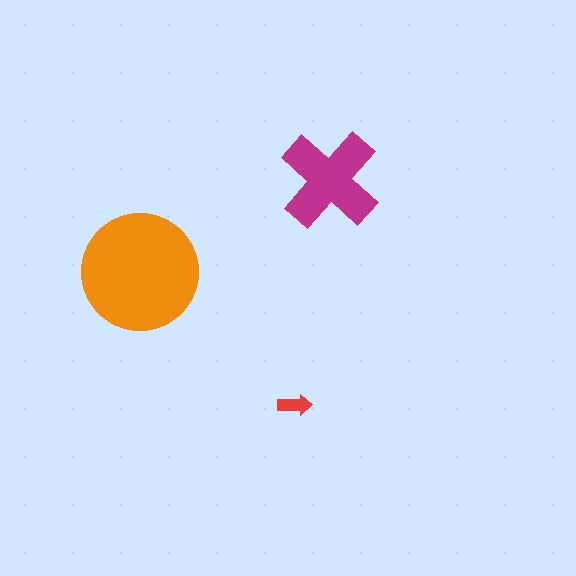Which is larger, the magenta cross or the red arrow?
The magenta cross.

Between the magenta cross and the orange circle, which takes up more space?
The orange circle.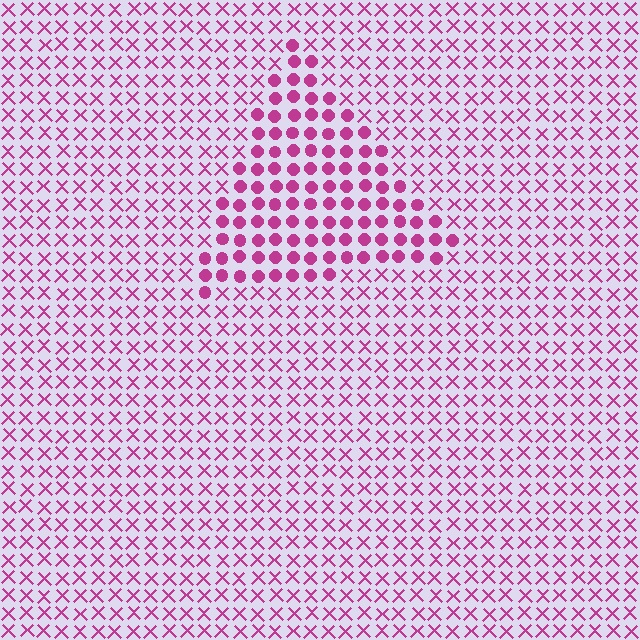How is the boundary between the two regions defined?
The boundary is defined by a change in element shape: circles inside vs. X marks outside. All elements share the same color and spacing.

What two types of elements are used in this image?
The image uses circles inside the triangle region and X marks outside it.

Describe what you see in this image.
The image is filled with small magenta elements arranged in a uniform grid. A triangle-shaped region contains circles, while the surrounding area contains X marks. The boundary is defined purely by the change in element shape.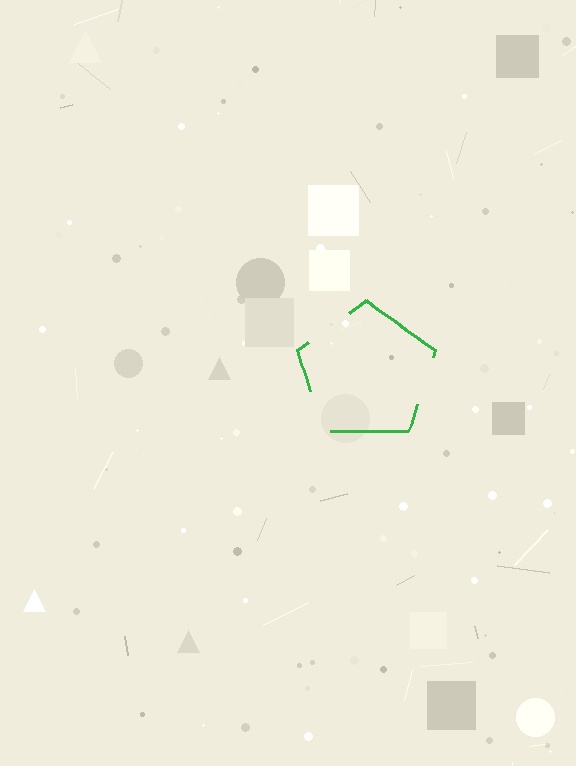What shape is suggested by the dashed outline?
The dashed outline suggests a pentagon.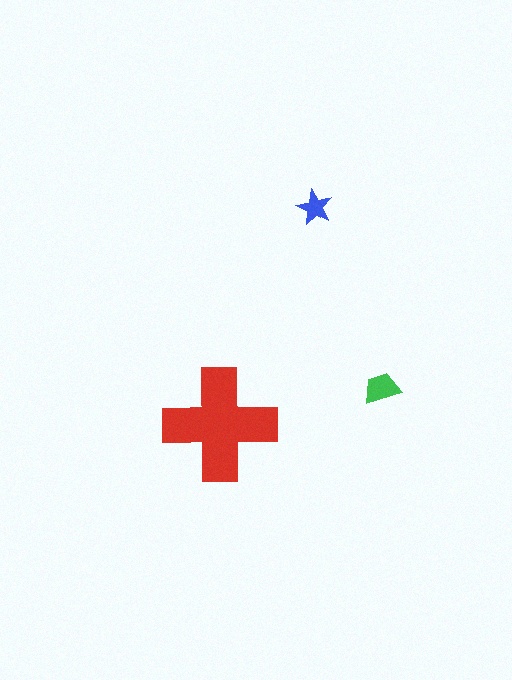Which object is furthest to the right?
The green trapezoid is rightmost.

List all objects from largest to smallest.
The red cross, the green trapezoid, the blue star.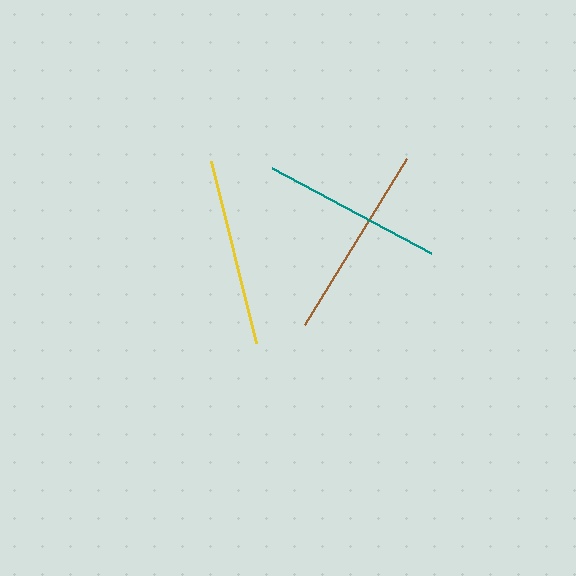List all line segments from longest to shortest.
From longest to shortest: brown, yellow, teal.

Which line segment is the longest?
The brown line is the longest at approximately 194 pixels.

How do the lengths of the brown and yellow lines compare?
The brown and yellow lines are approximately the same length.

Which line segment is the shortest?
The teal line is the shortest at approximately 181 pixels.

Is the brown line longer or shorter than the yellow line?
The brown line is longer than the yellow line.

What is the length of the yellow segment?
The yellow segment is approximately 187 pixels long.